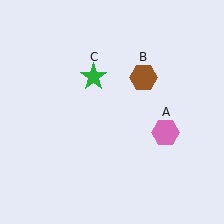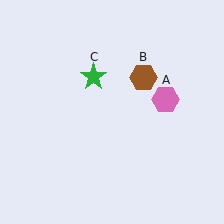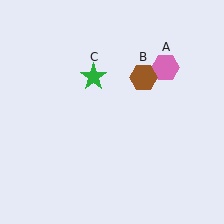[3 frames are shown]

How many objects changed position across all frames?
1 object changed position: pink hexagon (object A).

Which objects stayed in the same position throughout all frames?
Brown hexagon (object B) and green star (object C) remained stationary.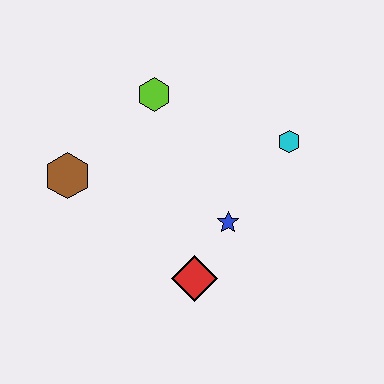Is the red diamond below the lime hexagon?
Yes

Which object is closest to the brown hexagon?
The lime hexagon is closest to the brown hexagon.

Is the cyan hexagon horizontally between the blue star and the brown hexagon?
No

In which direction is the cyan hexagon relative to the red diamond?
The cyan hexagon is above the red diamond.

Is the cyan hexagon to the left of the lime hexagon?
No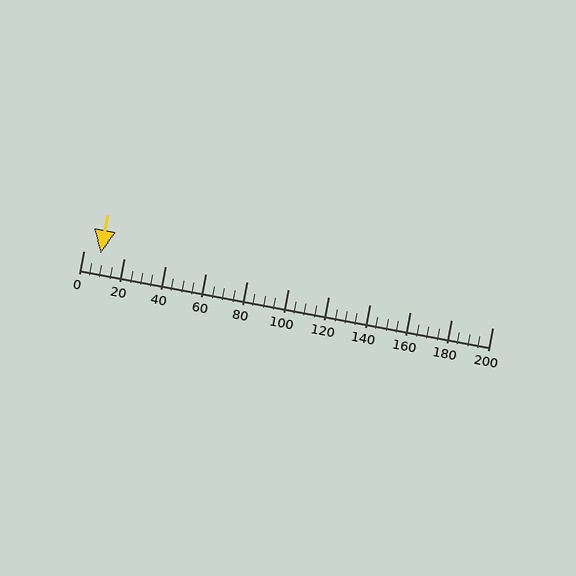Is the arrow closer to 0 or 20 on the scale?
The arrow is closer to 0.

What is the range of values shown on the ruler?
The ruler shows values from 0 to 200.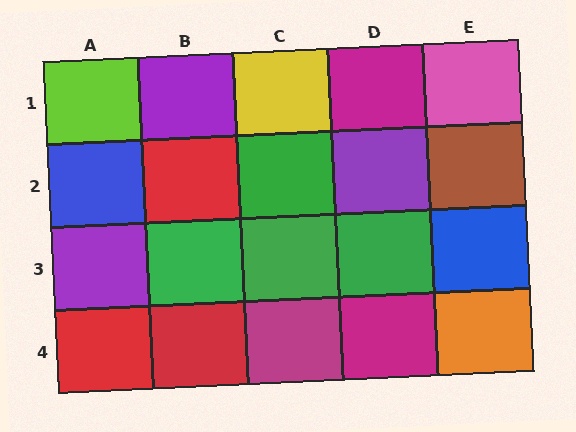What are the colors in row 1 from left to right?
Lime, purple, yellow, magenta, pink.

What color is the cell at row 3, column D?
Green.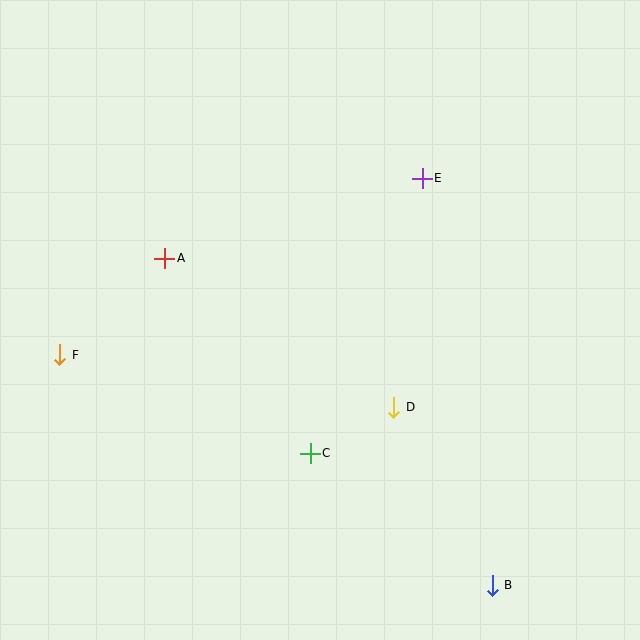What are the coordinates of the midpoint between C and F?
The midpoint between C and F is at (185, 404).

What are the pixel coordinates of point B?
Point B is at (492, 585).